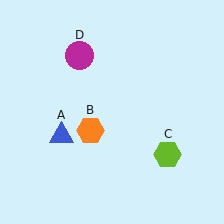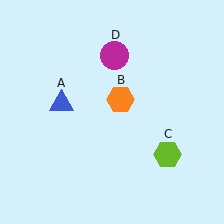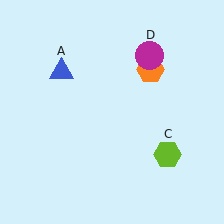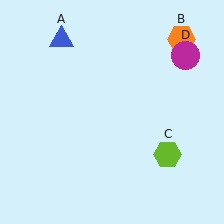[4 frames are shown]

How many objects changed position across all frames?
3 objects changed position: blue triangle (object A), orange hexagon (object B), magenta circle (object D).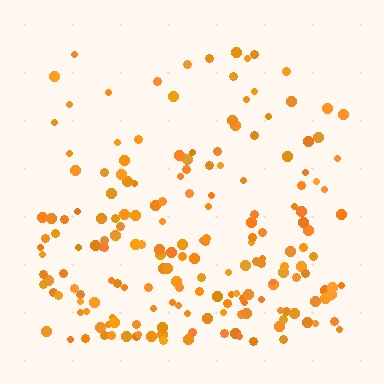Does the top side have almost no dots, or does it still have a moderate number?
Still a moderate number, just noticeably fewer than the bottom.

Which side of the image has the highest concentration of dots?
The bottom.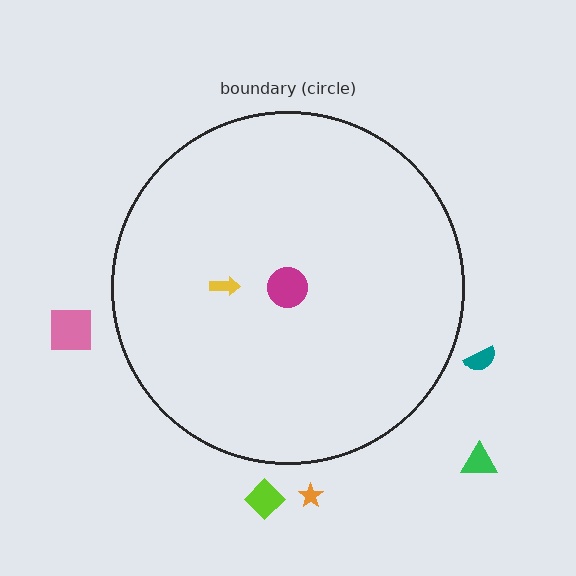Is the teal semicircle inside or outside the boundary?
Outside.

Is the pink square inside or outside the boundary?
Outside.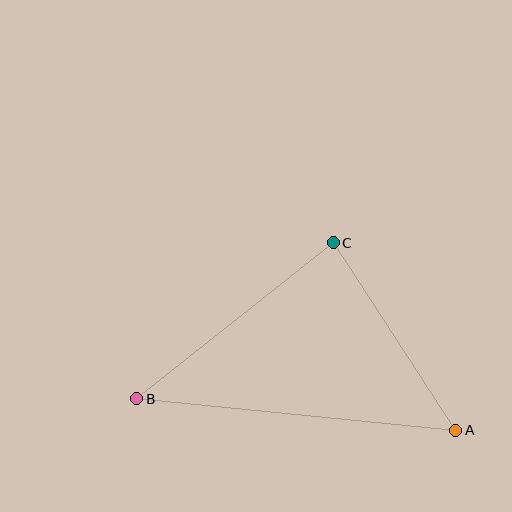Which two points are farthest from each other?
Points A and B are farthest from each other.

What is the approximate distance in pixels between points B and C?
The distance between B and C is approximately 251 pixels.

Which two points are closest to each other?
Points A and C are closest to each other.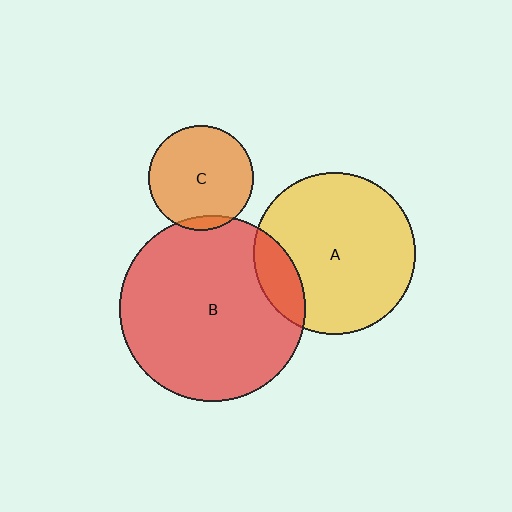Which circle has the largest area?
Circle B (red).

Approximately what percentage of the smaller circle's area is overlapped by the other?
Approximately 5%.